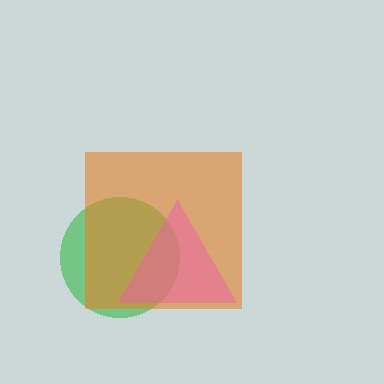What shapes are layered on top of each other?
The layered shapes are: a green circle, an orange square, a pink triangle.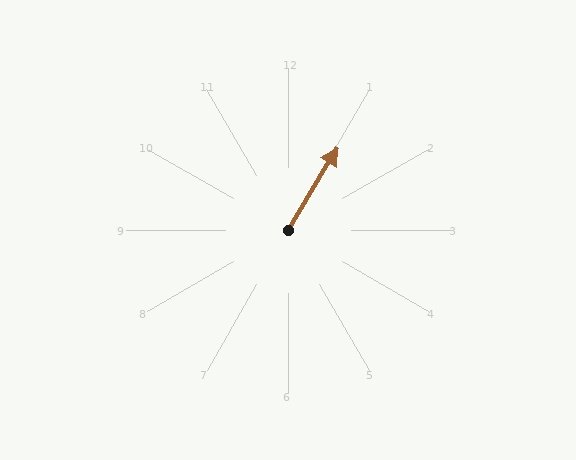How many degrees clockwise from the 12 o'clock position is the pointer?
Approximately 31 degrees.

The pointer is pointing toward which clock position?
Roughly 1 o'clock.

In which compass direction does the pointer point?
Northeast.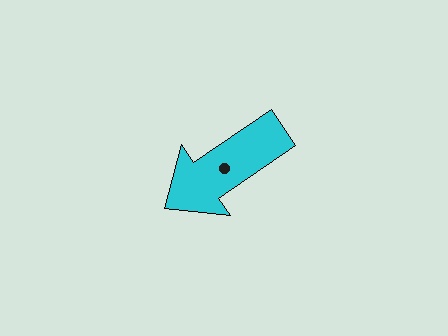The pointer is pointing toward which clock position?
Roughly 8 o'clock.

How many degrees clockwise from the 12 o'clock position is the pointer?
Approximately 236 degrees.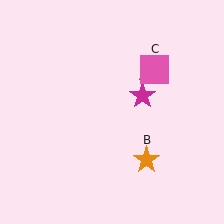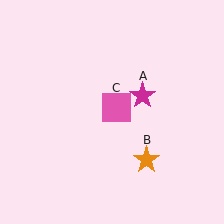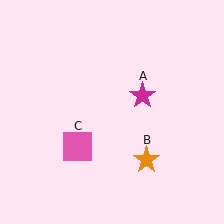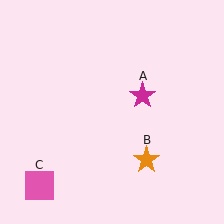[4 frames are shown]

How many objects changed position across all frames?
1 object changed position: pink square (object C).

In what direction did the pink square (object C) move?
The pink square (object C) moved down and to the left.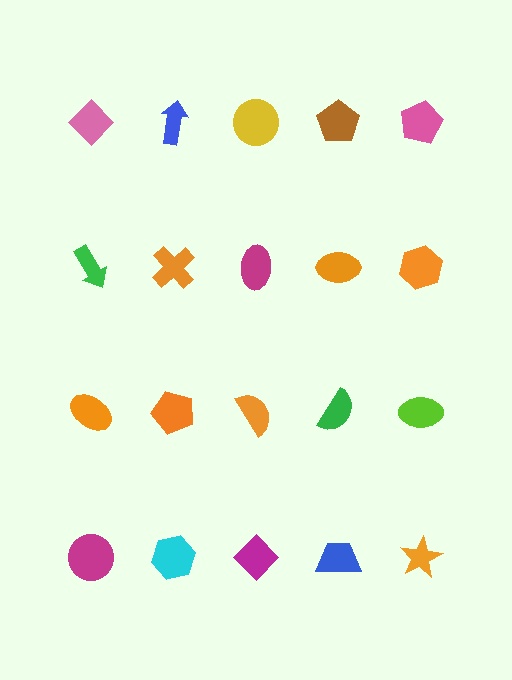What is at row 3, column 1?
An orange ellipse.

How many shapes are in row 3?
5 shapes.